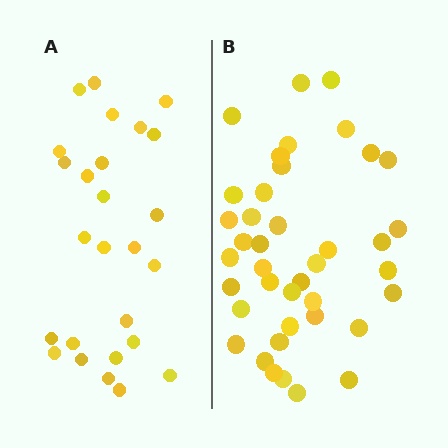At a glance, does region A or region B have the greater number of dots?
Region B (the right region) has more dots.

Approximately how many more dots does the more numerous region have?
Region B has approximately 15 more dots than region A.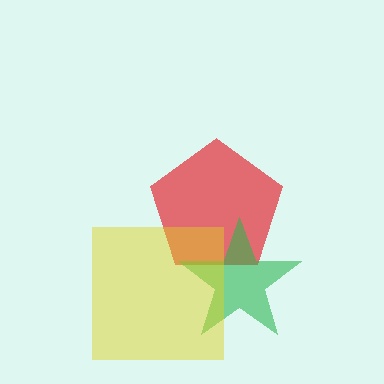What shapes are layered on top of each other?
The layered shapes are: a red pentagon, a green star, a yellow square.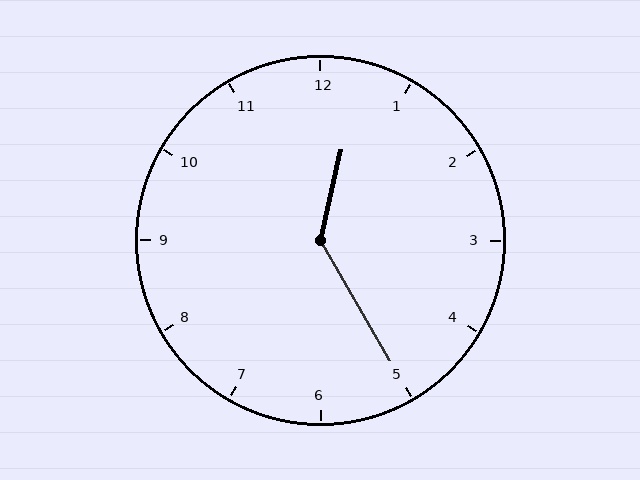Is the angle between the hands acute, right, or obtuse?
It is obtuse.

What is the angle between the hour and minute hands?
Approximately 138 degrees.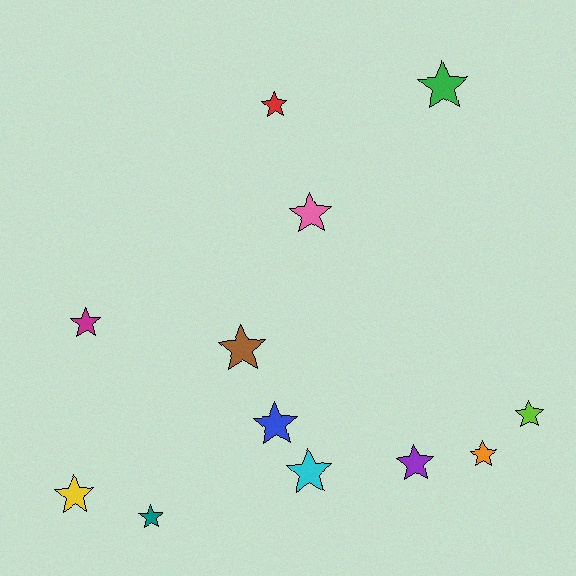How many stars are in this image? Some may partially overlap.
There are 12 stars.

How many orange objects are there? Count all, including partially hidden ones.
There is 1 orange object.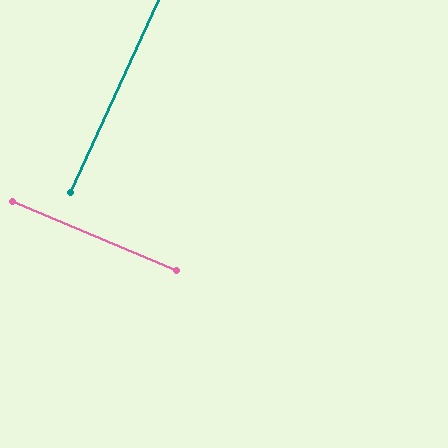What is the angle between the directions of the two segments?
Approximately 88 degrees.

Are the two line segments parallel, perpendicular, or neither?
Perpendicular — they meet at approximately 88°.